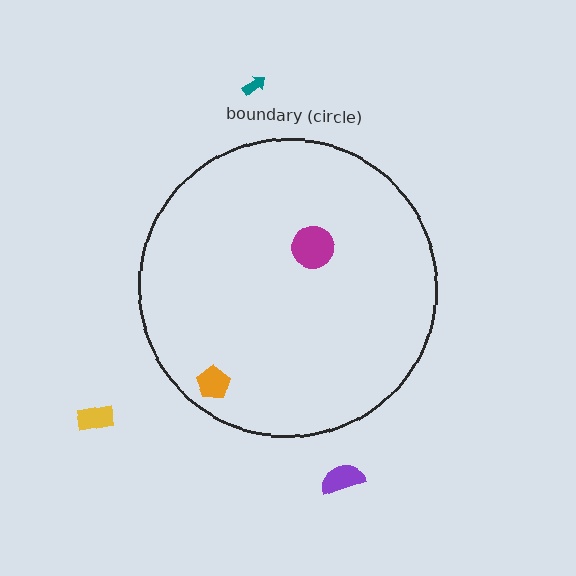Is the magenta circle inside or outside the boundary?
Inside.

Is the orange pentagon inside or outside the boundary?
Inside.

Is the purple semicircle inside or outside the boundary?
Outside.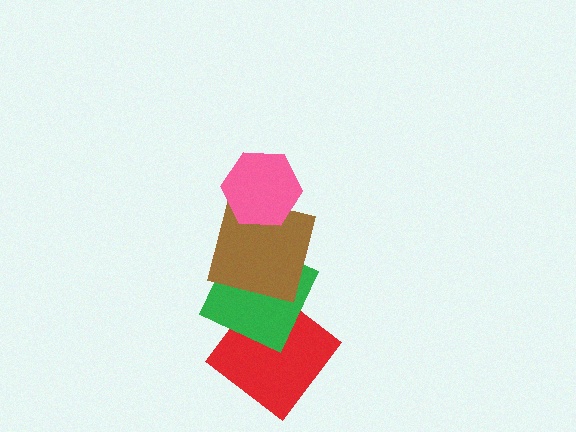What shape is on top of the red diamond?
The green square is on top of the red diamond.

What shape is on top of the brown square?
The pink hexagon is on top of the brown square.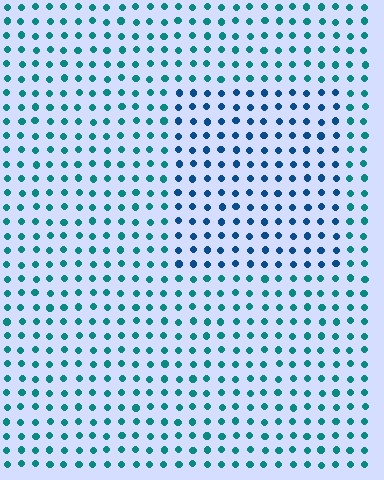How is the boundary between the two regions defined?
The boundary is defined purely by a slight shift in hue (about 33 degrees). Spacing, size, and orientation are identical on both sides.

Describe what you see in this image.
The image is filled with small teal elements in a uniform arrangement. A rectangle-shaped region is visible where the elements are tinted to a slightly different hue, forming a subtle color boundary.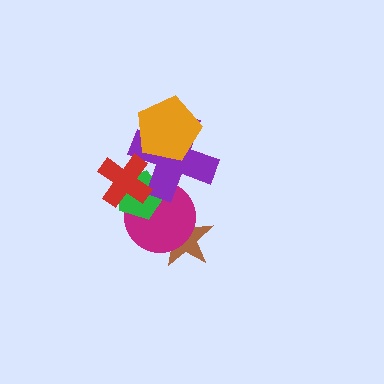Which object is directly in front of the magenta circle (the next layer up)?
The green pentagon is directly in front of the magenta circle.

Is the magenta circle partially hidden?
Yes, it is partially covered by another shape.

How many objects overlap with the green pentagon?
3 objects overlap with the green pentagon.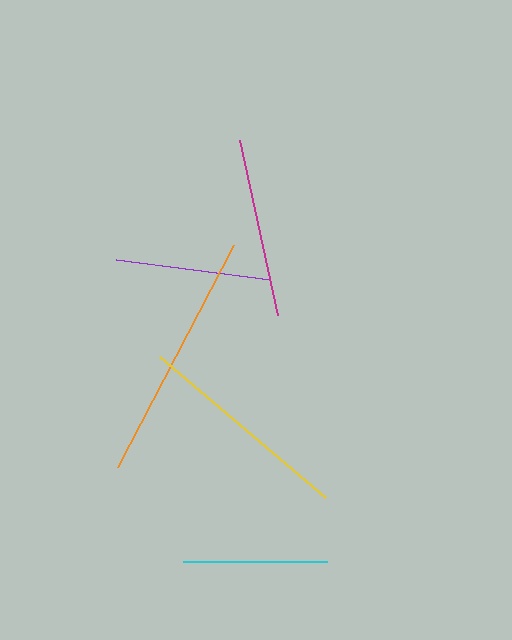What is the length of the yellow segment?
The yellow segment is approximately 218 pixels long.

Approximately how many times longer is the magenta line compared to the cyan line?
The magenta line is approximately 1.2 times the length of the cyan line.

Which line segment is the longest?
The orange line is the longest at approximately 250 pixels.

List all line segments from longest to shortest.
From longest to shortest: orange, yellow, magenta, purple, cyan.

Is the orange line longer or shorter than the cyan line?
The orange line is longer than the cyan line.